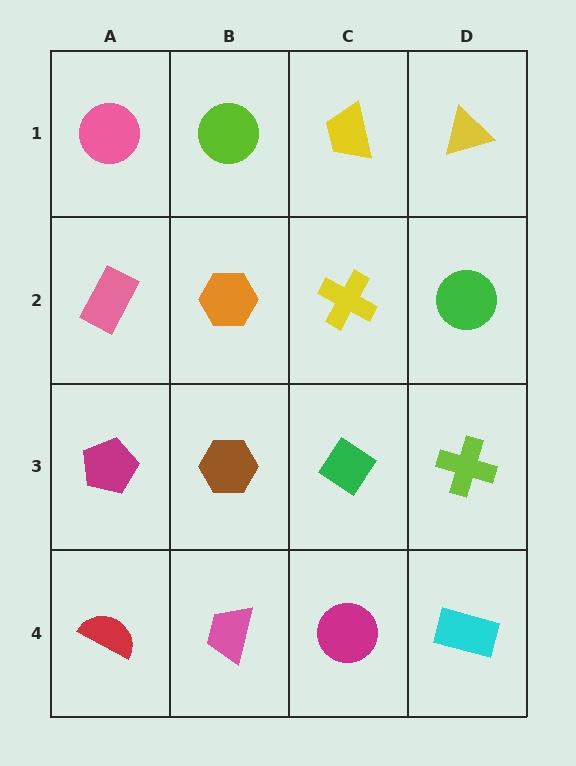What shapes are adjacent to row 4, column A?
A magenta pentagon (row 3, column A), a pink trapezoid (row 4, column B).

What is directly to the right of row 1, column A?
A lime circle.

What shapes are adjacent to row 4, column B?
A brown hexagon (row 3, column B), a red semicircle (row 4, column A), a magenta circle (row 4, column C).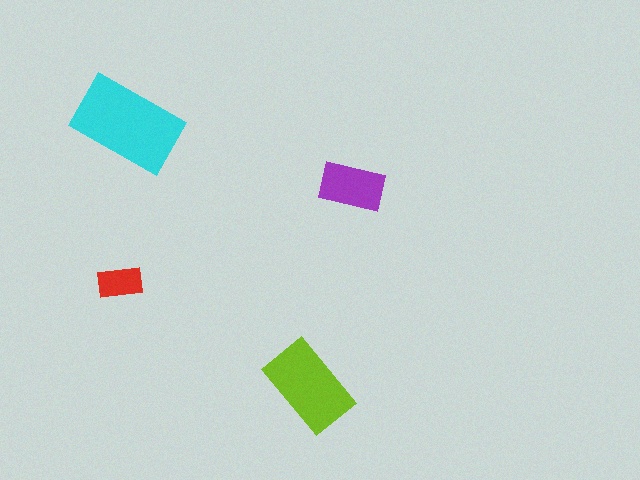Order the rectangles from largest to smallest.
the cyan one, the lime one, the purple one, the red one.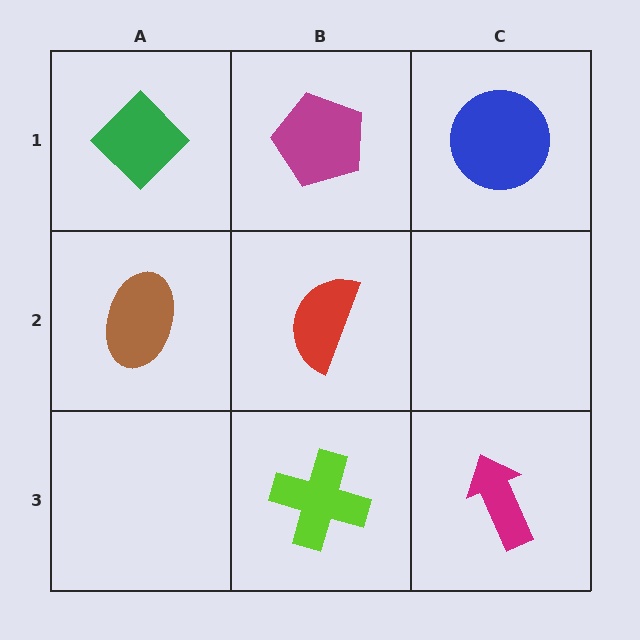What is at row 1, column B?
A magenta pentagon.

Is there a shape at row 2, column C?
No, that cell is empty.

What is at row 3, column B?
A lime cross.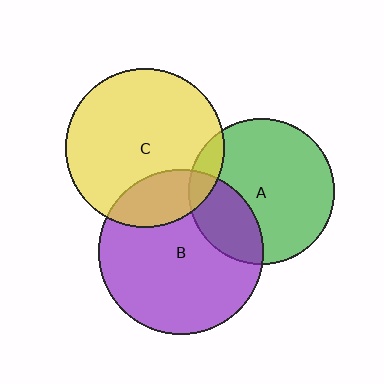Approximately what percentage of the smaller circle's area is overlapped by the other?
Approximately 30%.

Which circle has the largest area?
Circle B (purple).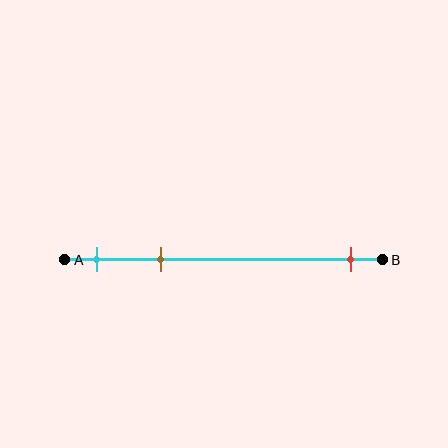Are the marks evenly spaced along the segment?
No, the marks are not evenly spaced.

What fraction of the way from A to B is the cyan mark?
The cyan mark is approximately 10% (0.1) of the way from A to B.